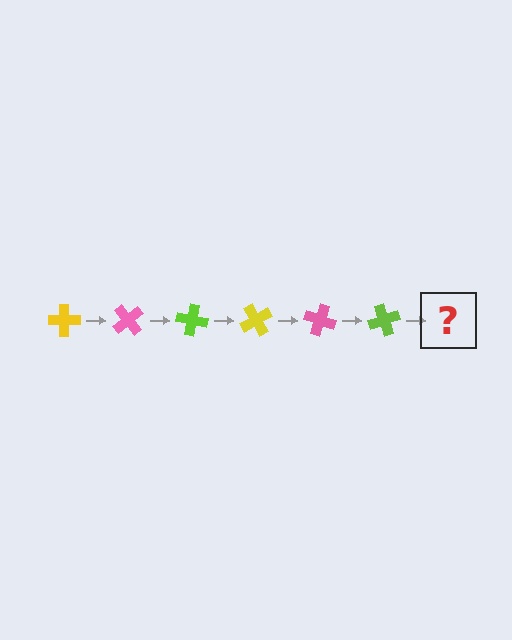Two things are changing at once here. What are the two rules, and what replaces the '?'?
The two rules are that it rotates 50 degrees each step and the color cycles through yellow, pink, and lime. The '?' should be a yellow cross, rotated 300 degrees from the start.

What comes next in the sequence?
The next element should be a yellow cross, rotated 300 degrees from the start.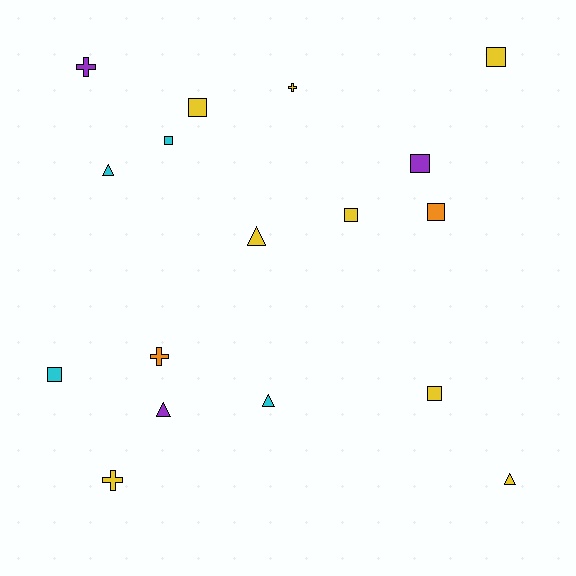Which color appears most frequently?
Yellow, with 8 objects.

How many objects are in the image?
There are 17 objects.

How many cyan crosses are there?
There are no cyan crosses.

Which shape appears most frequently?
Square, with 8 objects.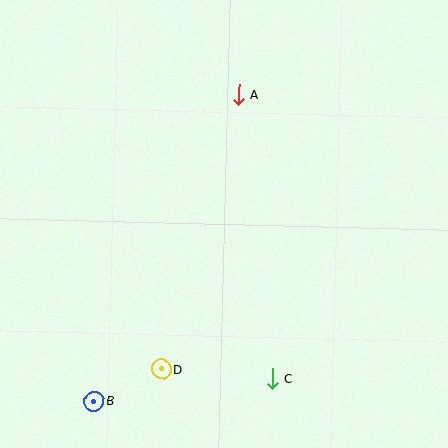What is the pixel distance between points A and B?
The distance between A and B is 339 pixels.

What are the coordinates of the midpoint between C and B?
The midpoint between C and B is at (183, 390).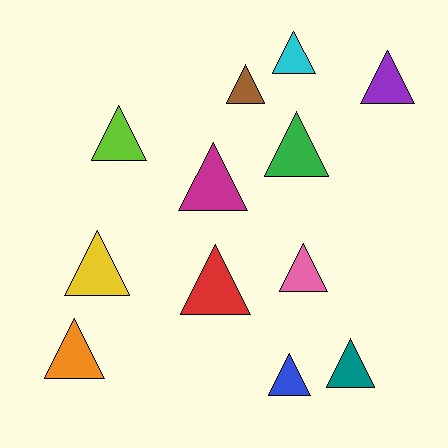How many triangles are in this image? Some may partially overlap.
There are 12 triangles.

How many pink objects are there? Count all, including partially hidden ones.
There is 1 pink object.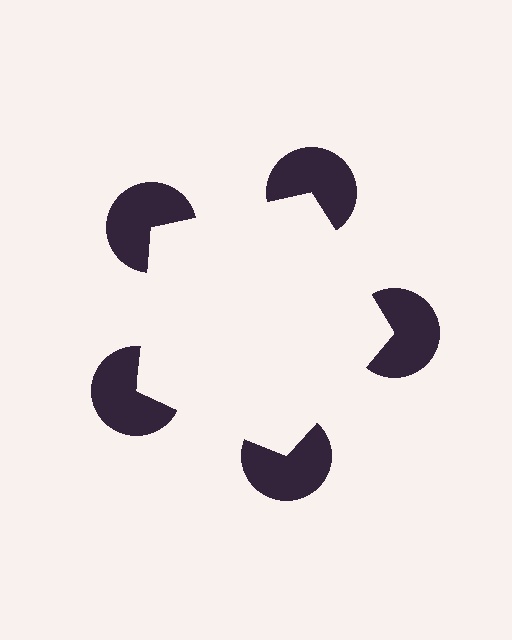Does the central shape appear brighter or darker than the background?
It typically appears slightly brighter than the background, even though no actual brightness change is drawn.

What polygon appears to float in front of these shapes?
An illusory pentagon — its edges are inferred from the aligned wedge cuts in the pac-man discs, not physically drawn.